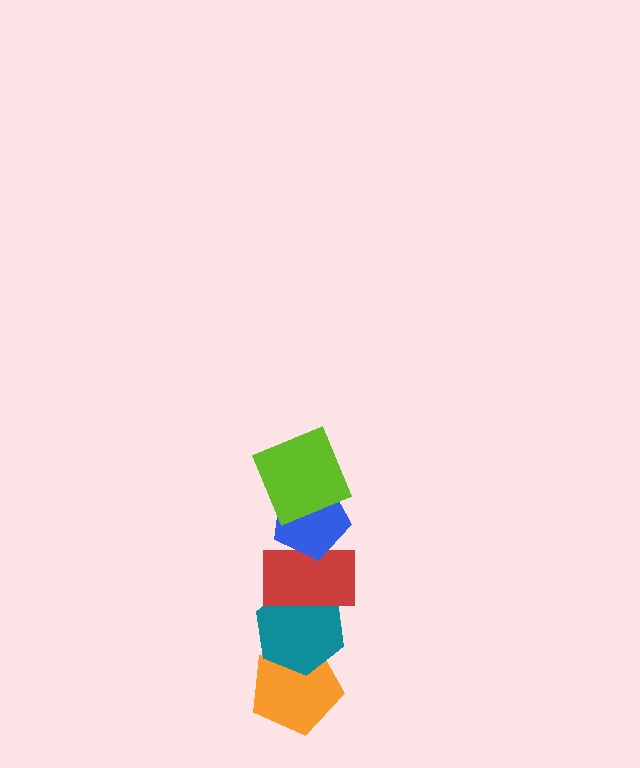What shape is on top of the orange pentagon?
The teal hexagon is on top of the orange pentagon.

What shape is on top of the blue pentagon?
The lime square is on top of the blue pentagon.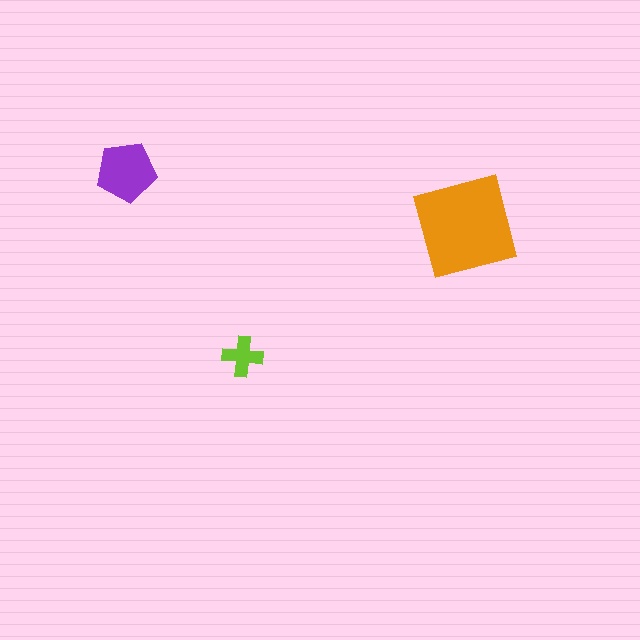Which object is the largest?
The orange square.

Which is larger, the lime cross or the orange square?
The orange square.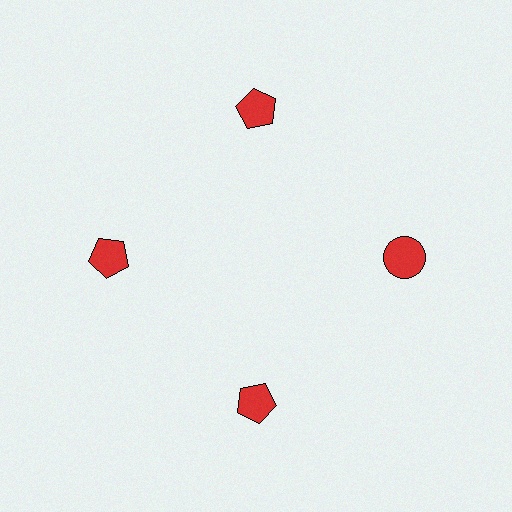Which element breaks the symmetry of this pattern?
The red circle at roughly the 3 o'clock position breaks the symmetry. All other shapes are red pentagons.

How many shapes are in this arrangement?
There are 4 shapes arranged in a ring pattern.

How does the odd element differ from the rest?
It has a different shape: circle instead of pentagon.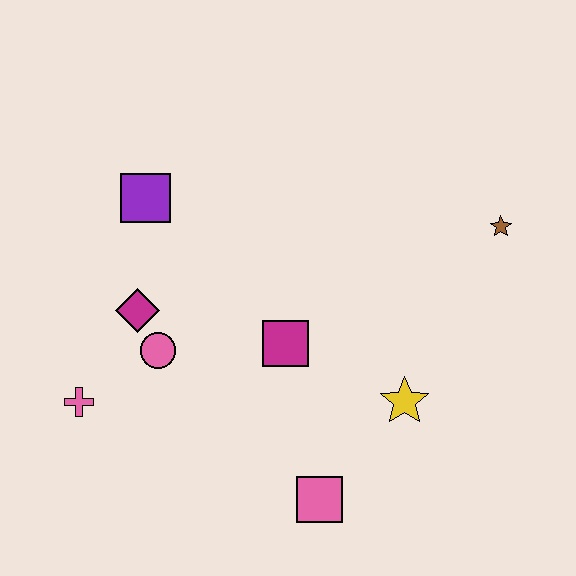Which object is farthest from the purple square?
The brown star is farthest from the purple square.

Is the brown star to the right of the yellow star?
Yes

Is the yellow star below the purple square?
Yes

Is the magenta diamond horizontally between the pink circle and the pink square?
No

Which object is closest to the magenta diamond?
The pink circle is closest to the magenta diamond.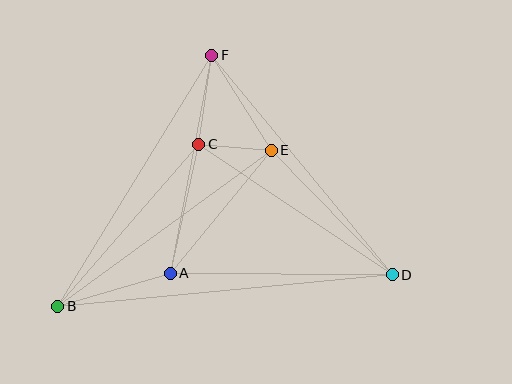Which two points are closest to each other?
Points C and E are closest to each other.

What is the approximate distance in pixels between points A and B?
The distance between A and B is approximately 117 pixels.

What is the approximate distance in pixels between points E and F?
The distance between E and F is approximately 112 pixels.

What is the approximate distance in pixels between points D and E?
The distance between D and E is approximately 174 pixels.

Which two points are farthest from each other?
Points B and D are farthest from each other.